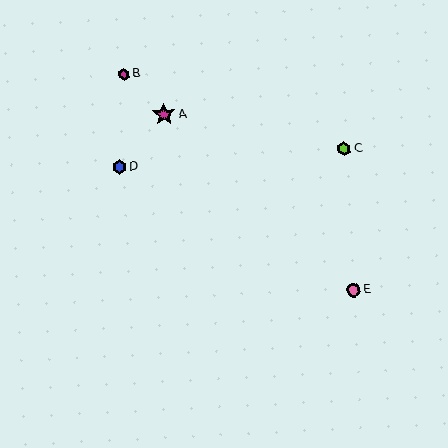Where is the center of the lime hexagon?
The center of the lime hexagon is at (344, 149).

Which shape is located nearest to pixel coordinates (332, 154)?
The lime hexagon (labeled C) at (344, 149) is nearest to that location.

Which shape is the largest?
The magenta star (labeled A) is the largest.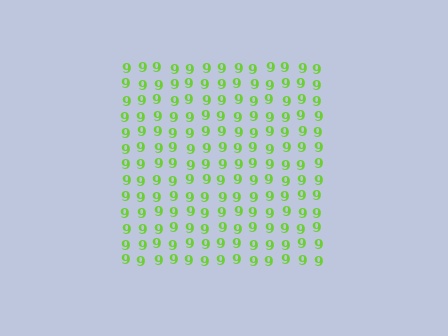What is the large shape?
The large shape is a square.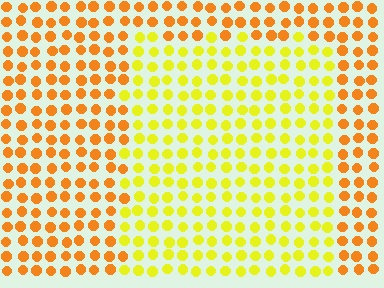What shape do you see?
I see a rectangle.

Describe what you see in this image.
The image is filled with small orange elements in a uniform arrangement. A rectangle-shaped region is visible where the elements are tinted to a slightly different hue, forming a subtle color boundary.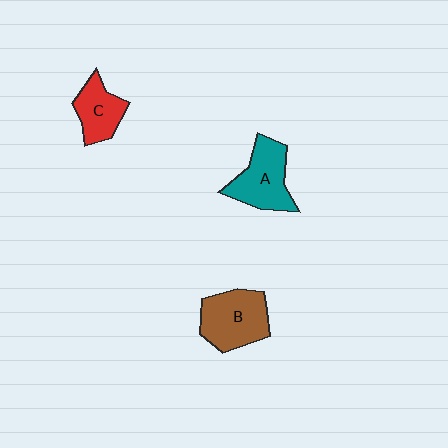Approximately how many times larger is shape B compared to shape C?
Approximately 1.5 times.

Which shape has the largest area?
Shape B (brown).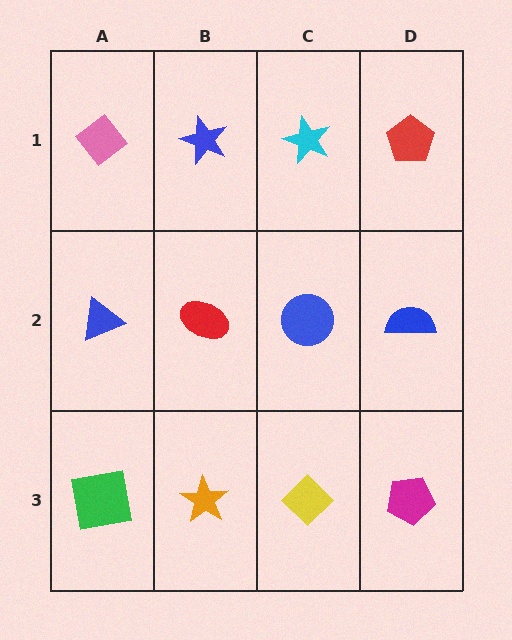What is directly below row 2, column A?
A green square.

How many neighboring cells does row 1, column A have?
2.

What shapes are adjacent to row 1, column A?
A blue triangle (row 2, column A), a blue star (row 1, column B).